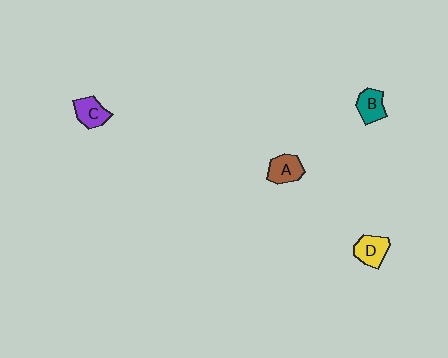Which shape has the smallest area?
Shape B (teal).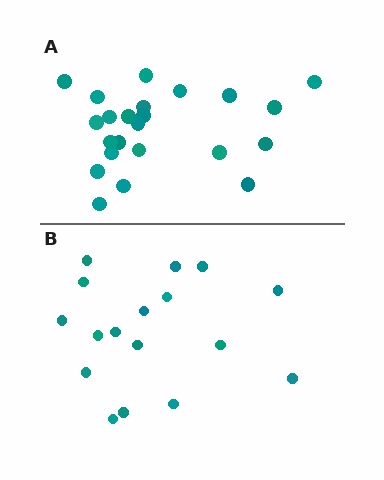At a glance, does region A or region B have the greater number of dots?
Region A (the top region) has more dots.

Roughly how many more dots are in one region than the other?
Region A has about 6 more dots than region B.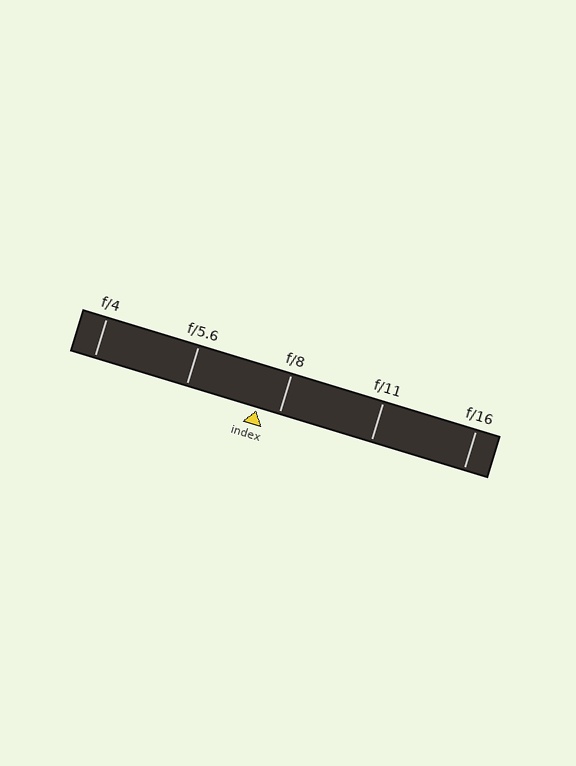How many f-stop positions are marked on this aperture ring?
There are 5 f-stop positions marked.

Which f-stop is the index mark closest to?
The index mark is closest to f/8.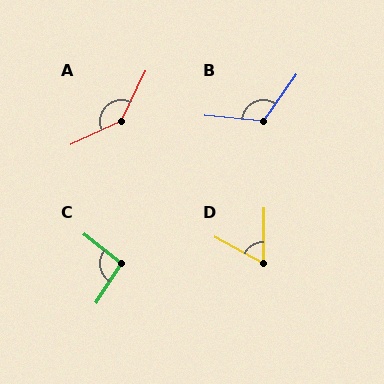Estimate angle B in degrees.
Approximately 119 degrees.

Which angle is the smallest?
D, at approximately 62 degrees.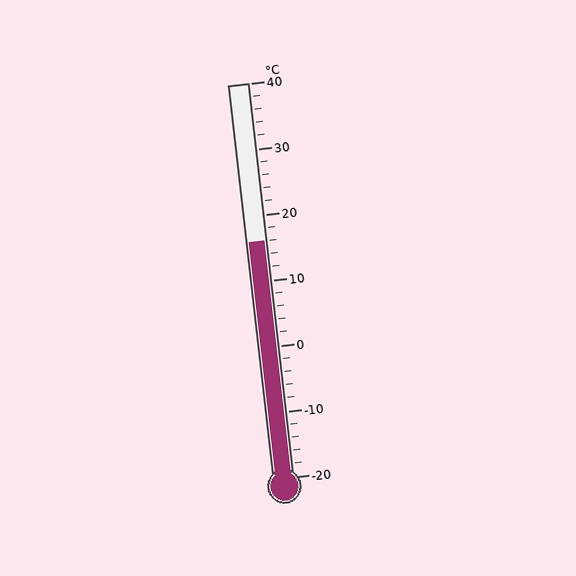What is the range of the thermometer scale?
The thermometer scale ranges from -20°C to 40°C.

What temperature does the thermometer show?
The thermometer shows approximately 16°C.